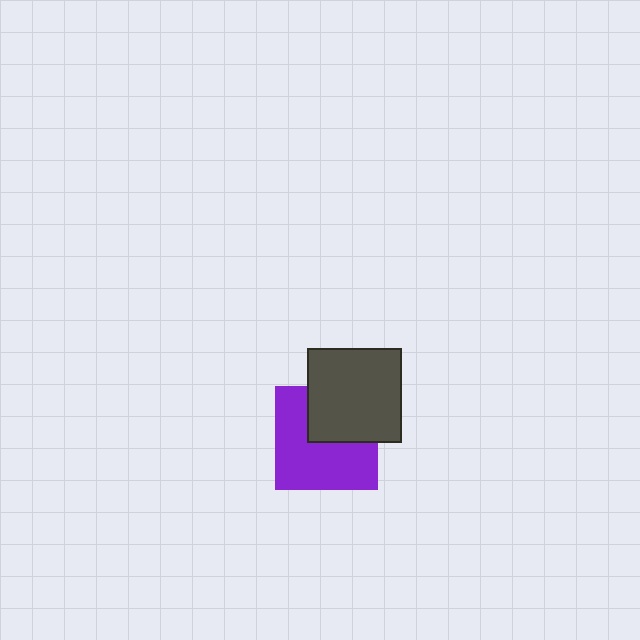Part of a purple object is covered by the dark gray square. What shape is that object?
It is a square.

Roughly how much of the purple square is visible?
About half of it is visible (roughly 62%).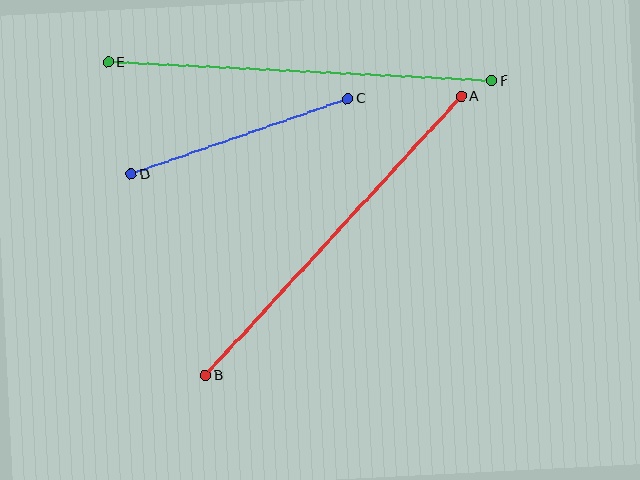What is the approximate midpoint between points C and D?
The midpoint is at approximately (239, 136) pixels.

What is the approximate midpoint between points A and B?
The midpoint is at approximately (333, 236) pixels.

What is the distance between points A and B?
The distance is approximately 379 pixels.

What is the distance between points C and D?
The distance is approximately 229 pixels.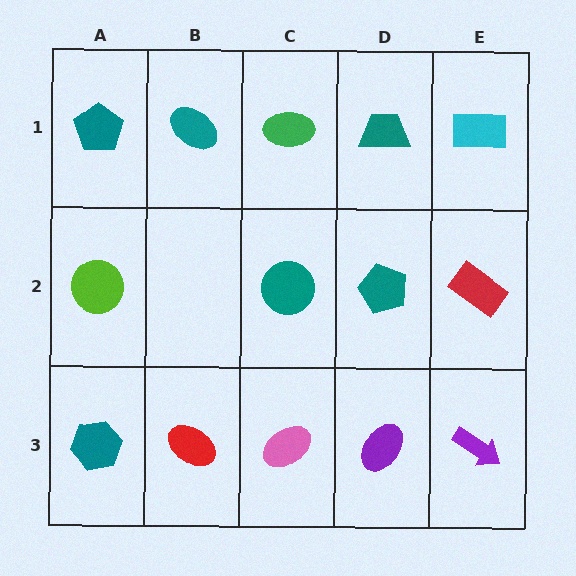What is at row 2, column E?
A red rectangle.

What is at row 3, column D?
A purple ellipse.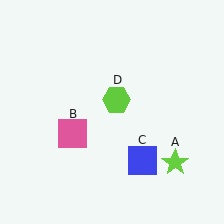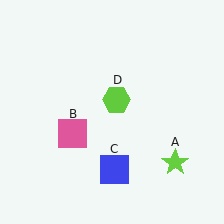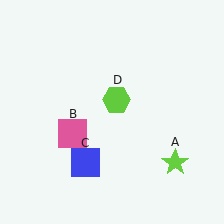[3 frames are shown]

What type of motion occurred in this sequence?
The blue square (object C) rotated clockwise around the center of the scene.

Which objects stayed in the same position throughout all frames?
Lime star (object A) and pink square (object B) and lime hexagon (object D) remained stationary.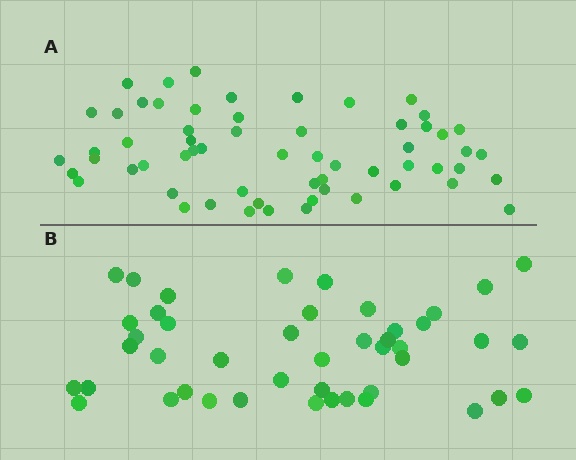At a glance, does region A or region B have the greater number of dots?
Region A (the top region) has more dots.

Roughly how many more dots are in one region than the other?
Region A has approximately 15 more dots than region B.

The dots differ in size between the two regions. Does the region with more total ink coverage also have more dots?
No. Region B has more total ink coverage because its dots are larger, but region A actually contains more individual dots. Total area can be misleading — the number of items is what matters here.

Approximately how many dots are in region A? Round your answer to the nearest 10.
About 60 dots.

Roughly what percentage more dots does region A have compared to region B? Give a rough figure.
About 35% more.